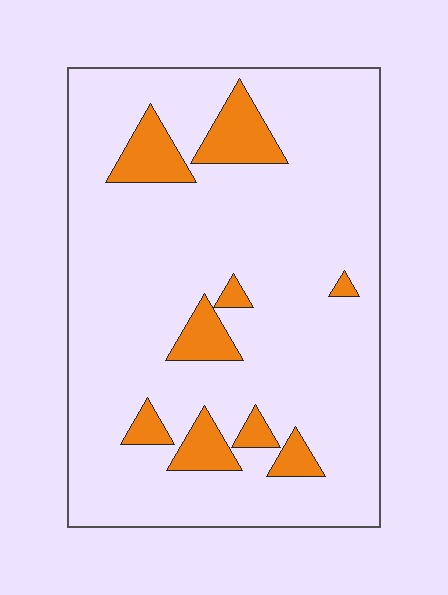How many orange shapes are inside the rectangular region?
9.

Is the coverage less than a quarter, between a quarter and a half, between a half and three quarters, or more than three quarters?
Less than a quarter.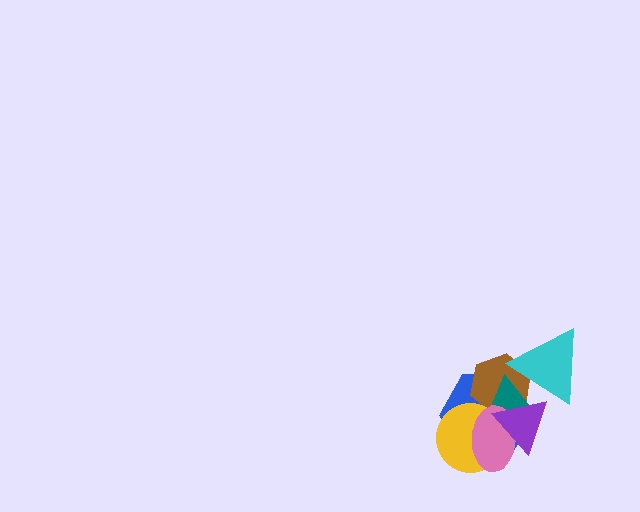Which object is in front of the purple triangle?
The cyan triangle is in front of the purple triangle.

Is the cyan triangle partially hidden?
No, no other shape covers it.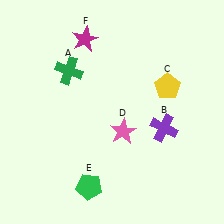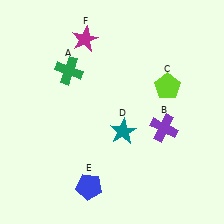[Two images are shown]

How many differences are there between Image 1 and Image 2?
There are 3 differences between the two images.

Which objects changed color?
C changed from yellow to lime. D changed from pink to teal. E changed from green to blue.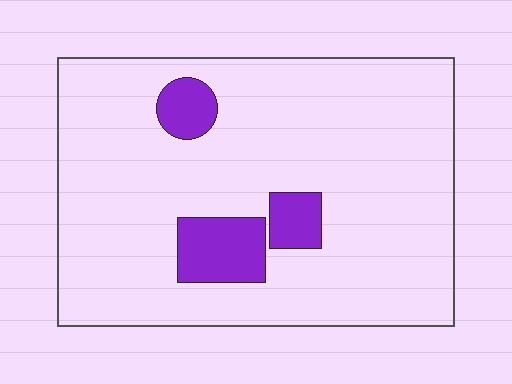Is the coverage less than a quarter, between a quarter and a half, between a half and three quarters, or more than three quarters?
Less than a quarter.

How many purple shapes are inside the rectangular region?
3.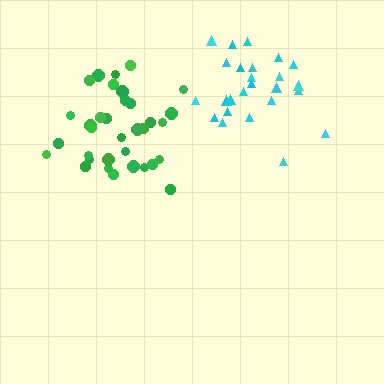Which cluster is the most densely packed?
Green.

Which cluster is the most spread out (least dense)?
Cyan.